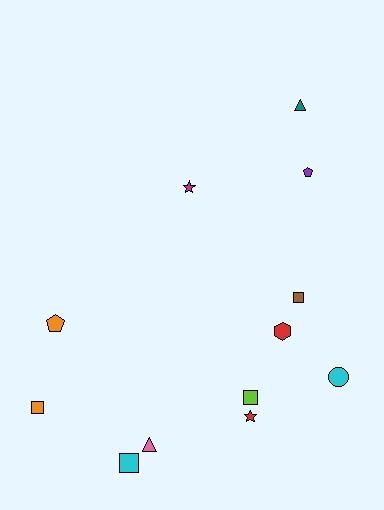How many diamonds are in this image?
There are no diamonds.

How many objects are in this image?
There are 12 objects.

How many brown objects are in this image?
There is 1 brown object.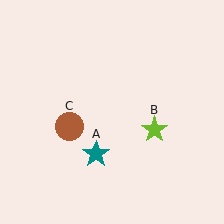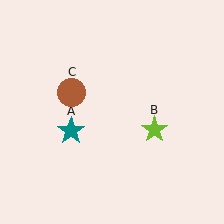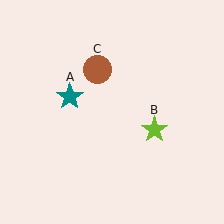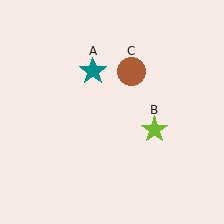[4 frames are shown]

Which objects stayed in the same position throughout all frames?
Lime star (object B) remained stationary.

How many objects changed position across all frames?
2 objects changed position: teal star (object A), brown circle (object C).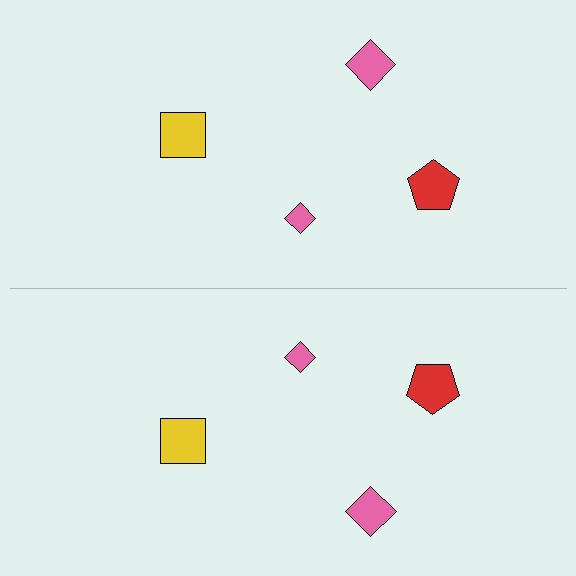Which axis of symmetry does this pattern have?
The pattern has a horizontal axis of symmetry running through the center of the image.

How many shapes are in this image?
There are 8 shapes in this image.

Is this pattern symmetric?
Yes, this pattern has bilateral (reflection) symmetry.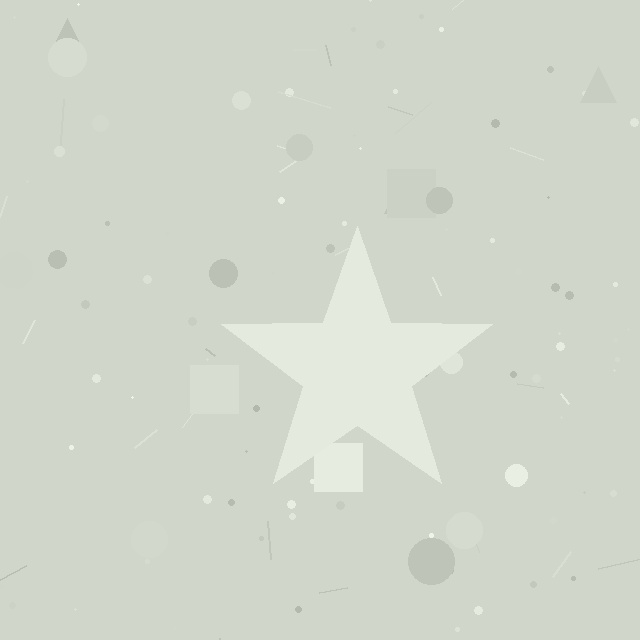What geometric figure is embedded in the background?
A star is embedded in the background.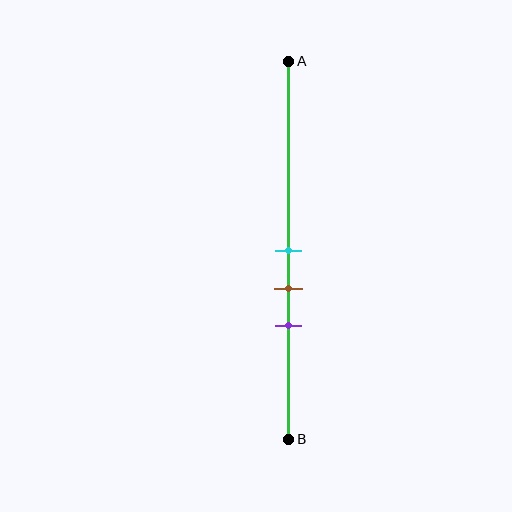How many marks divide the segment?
There are 3 marks dividing the segment.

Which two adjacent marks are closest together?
The cyan and brown marks are the closest adjacent pair.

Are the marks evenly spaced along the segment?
Yes, the marks are approximately evenly spaced.